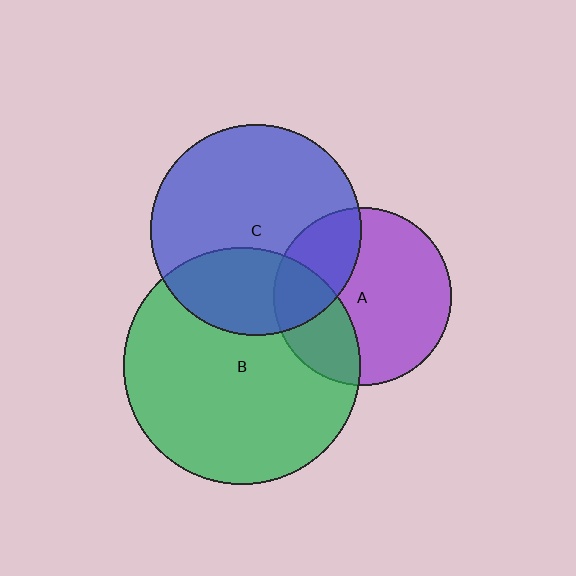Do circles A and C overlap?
Yes.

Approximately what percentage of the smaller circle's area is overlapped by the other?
Approximately 30%.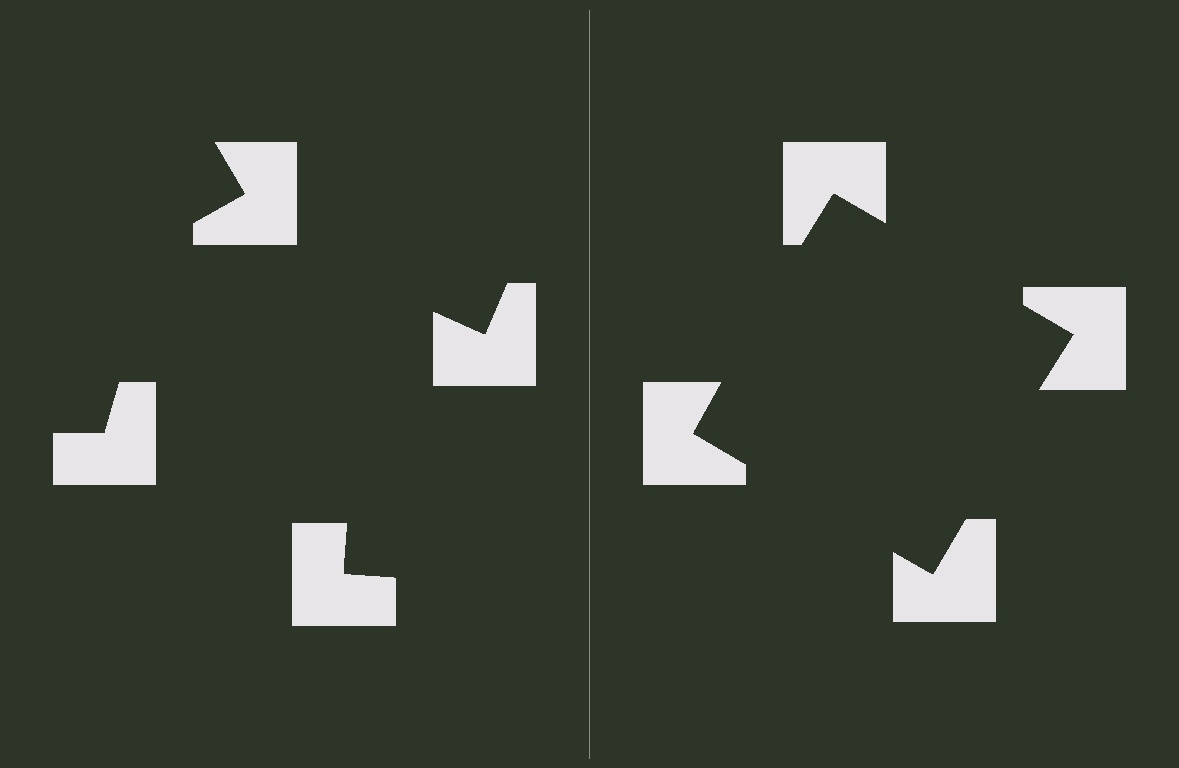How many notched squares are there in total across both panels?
8 — 4 on each side.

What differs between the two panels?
The notched squares are positioned identically on both sides; only the wedge orientations differ. On the right they align to a square; on the left they are misaligned.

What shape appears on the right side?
An illusory square.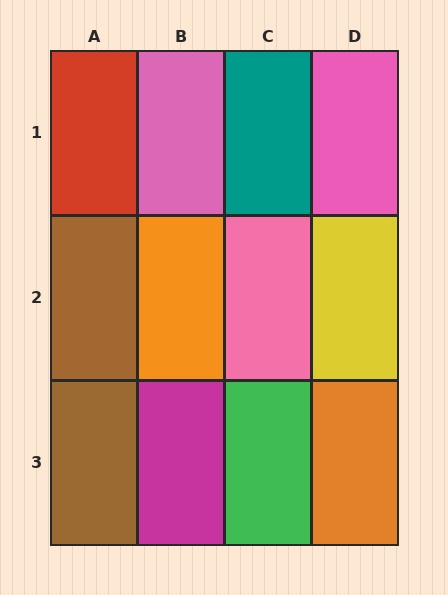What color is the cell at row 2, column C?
Pink.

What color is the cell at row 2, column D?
Yellow.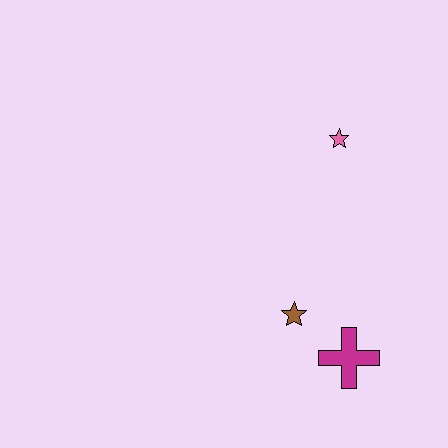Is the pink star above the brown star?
Yes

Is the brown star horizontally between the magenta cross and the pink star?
No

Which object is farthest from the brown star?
The pink star is farthest from the brown star.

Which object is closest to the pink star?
The brown star is closest to the pink star.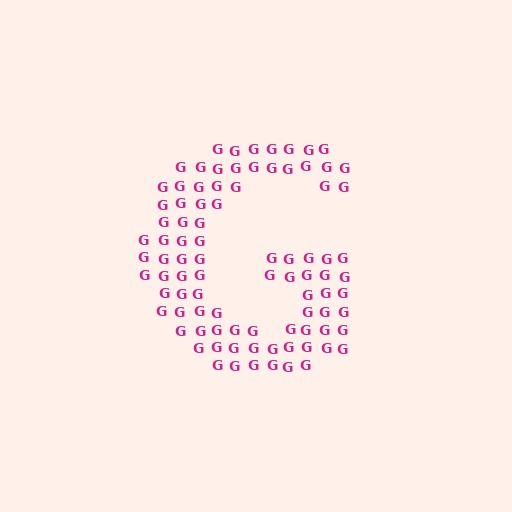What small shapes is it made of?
It is made of small letter G's.